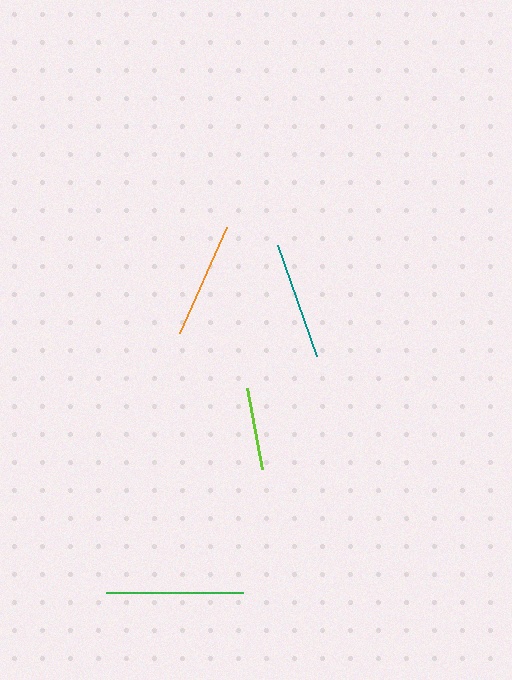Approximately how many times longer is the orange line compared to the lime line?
The orange line is approximately 1.4 times the length of the lime line.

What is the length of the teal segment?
The teal segment is approximately 117 pixels long.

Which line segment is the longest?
The green line is the longest at approximately 137 pixels.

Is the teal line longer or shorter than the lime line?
The teal line is longer than the lime line.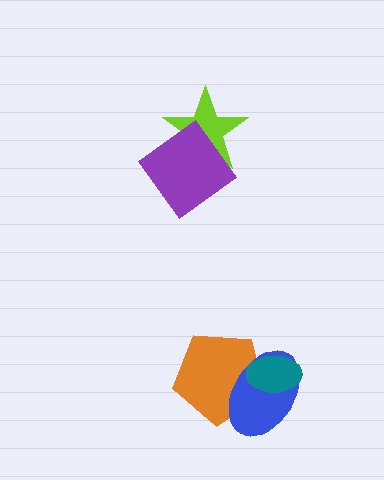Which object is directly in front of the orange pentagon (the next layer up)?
The blue ellipse is directly in front of the orange pentagon.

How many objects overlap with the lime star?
1 object overlaps with the lime star.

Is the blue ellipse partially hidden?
Yes, it is partially covered by another shape.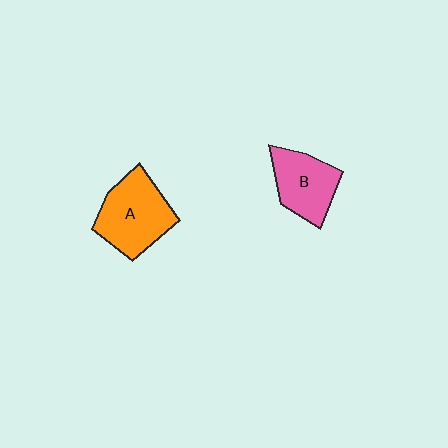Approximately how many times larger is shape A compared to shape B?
Approximately 1.2 times.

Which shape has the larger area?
Shape A (orange).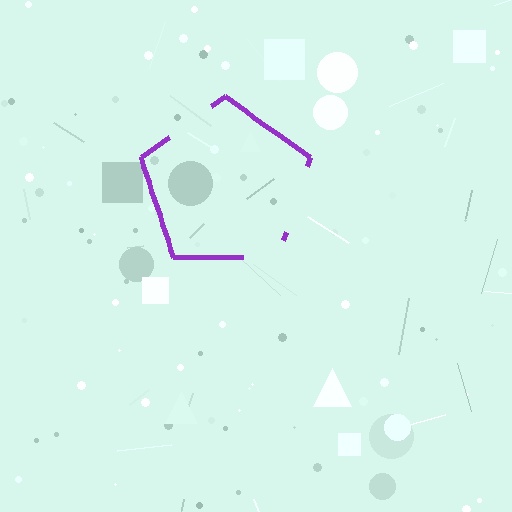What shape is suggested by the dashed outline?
The dashed outline suggests a pentagon.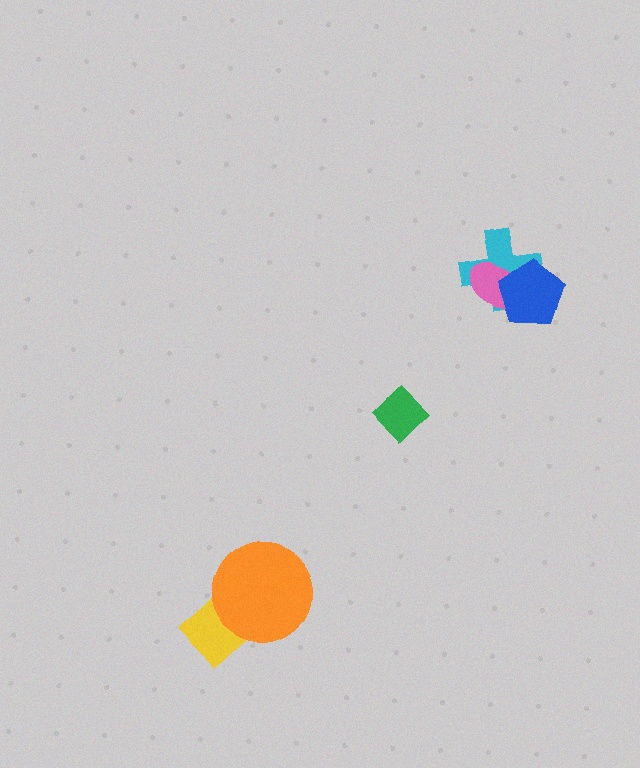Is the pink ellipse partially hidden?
Yes, it is partially covered by another shape.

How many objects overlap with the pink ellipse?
2 objects overlap with the pink ellipse.